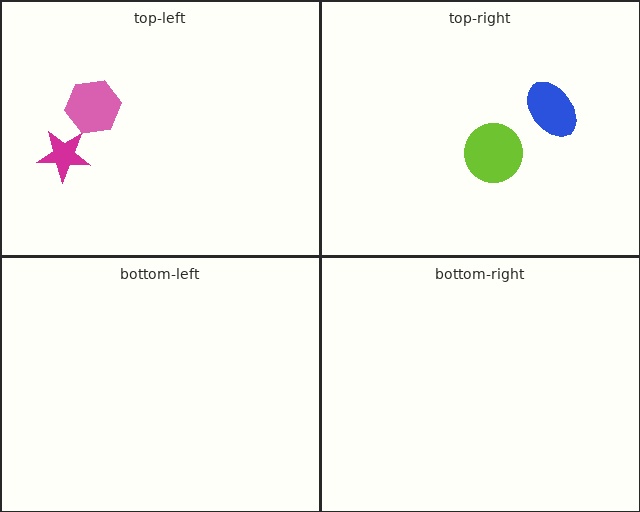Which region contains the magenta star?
The top-left region.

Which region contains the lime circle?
The top-right region.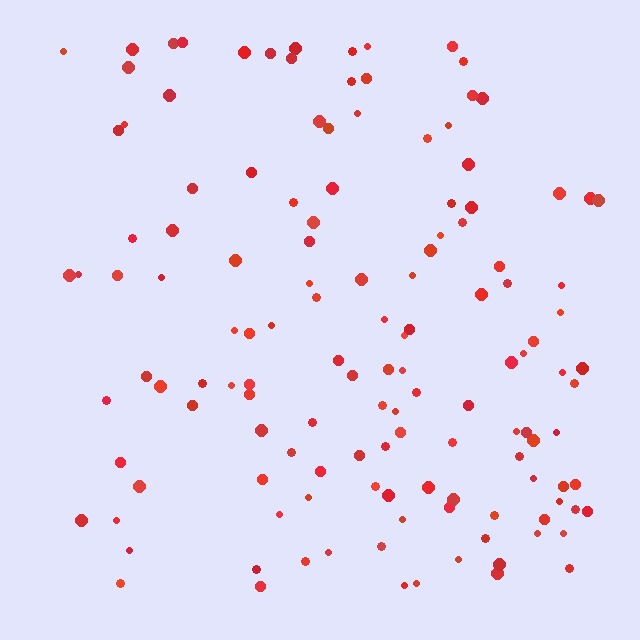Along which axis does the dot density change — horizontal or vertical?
Horizontal.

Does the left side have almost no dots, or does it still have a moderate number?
Still a moderate number, just noticeably fewer than the right.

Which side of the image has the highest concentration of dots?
The right.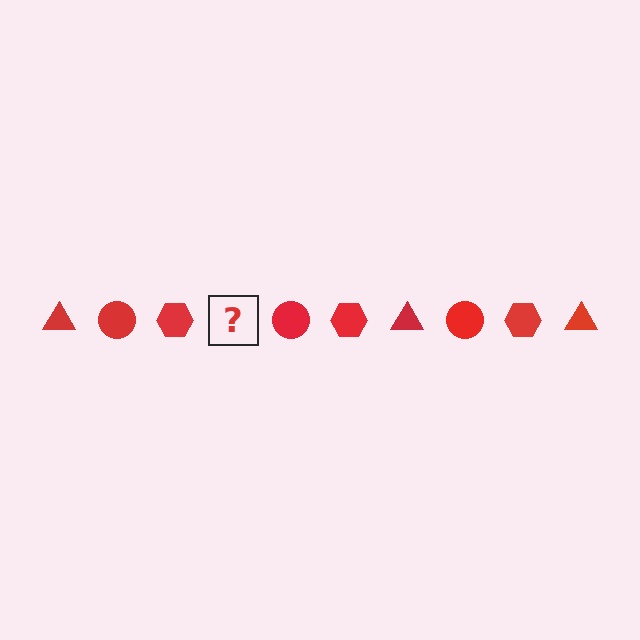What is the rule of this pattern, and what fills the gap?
The rule is that the pattern cycles through triangle, circle, hexagon shapes in red. The gap should be filled with a red triangle.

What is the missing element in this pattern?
The missing element is a red triangle.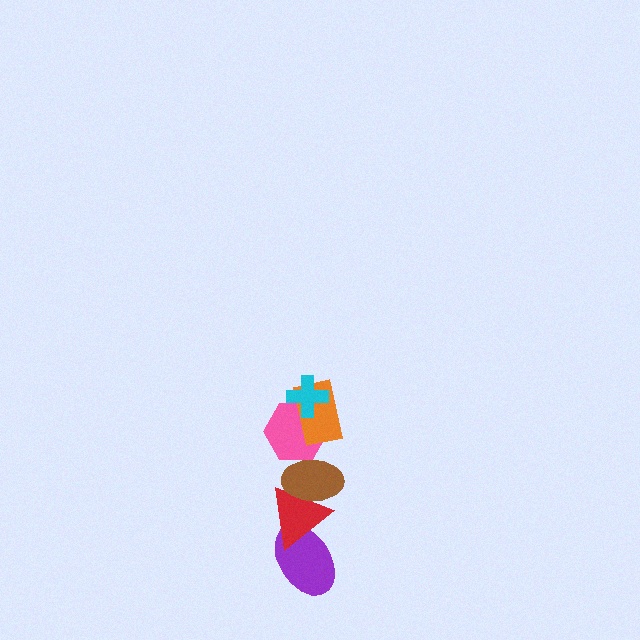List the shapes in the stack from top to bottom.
From top to bottom: the cyan cross, the orange rectangle, the pink hexagon, the brown ellipse, the red triangle, the purple ellipse.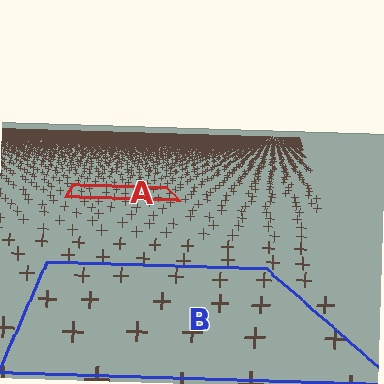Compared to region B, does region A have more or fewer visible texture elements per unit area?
Region A has more texture elements per unit area — they are packed more densely because it is farther away.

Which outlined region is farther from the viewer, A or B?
Region A is farther from the viewer — the texture elements inside it appear smaller and more densely packed.